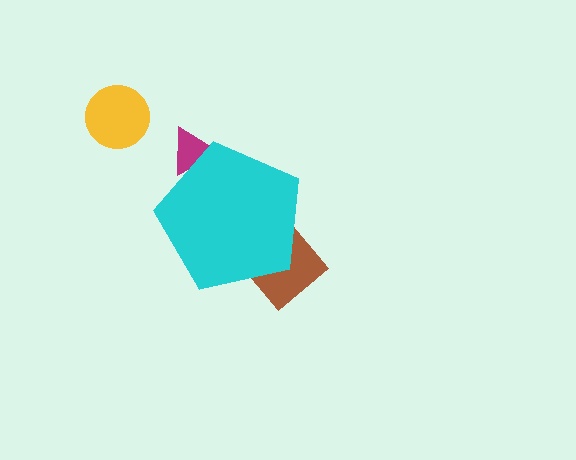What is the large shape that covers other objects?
A cyan pentagon.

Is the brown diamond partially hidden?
Yes, the brown diamond is partially hidden behind the cyan pentagon.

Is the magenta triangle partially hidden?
Yes, the magenta triangle is partially hidden behind the cyan pentagon.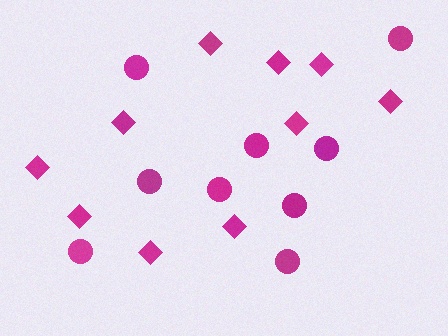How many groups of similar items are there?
There are 2 groups: one group of diamonds (10) and one group of circles (9).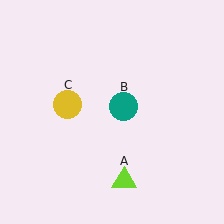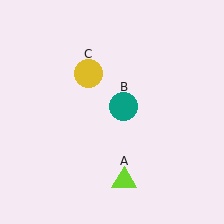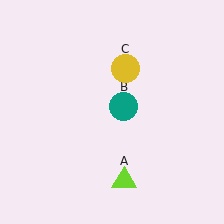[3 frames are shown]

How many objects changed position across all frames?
1 object changed position: yellow circle (object C).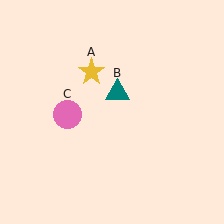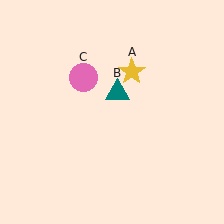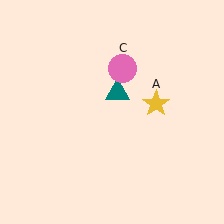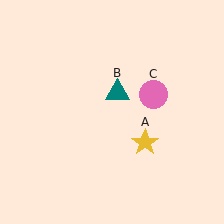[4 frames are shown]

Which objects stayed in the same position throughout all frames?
Teal triangle (object B) remained stationary.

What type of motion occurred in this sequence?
The yellow star (object A), pink circle (object C) rotated clockwise around the center of the scene.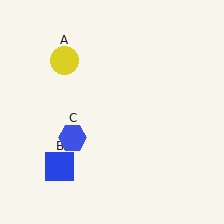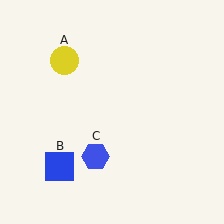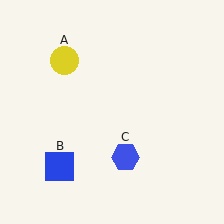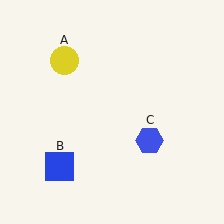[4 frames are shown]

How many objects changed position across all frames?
1 object changed position: blue hexagon (object C).